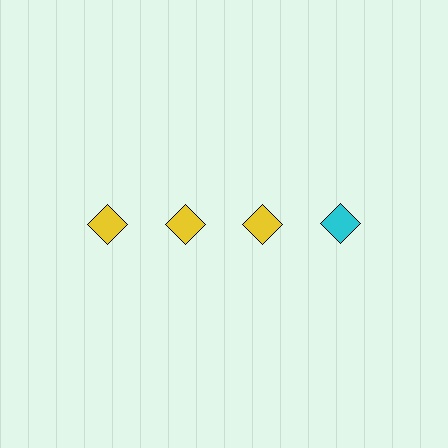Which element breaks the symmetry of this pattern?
The cyan diamond in the top row, second from right column breaks the symmetry. All other shapes are yellow diamonds.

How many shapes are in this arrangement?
There are 4 shapes arranged in a grid pattern.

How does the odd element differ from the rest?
It has a different color: cyan instead of yellow.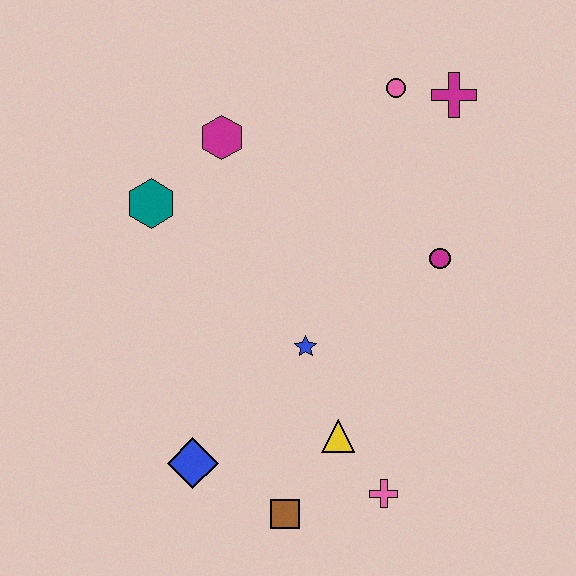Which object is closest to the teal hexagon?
The magenta hexagon is closest to the teal hexagon.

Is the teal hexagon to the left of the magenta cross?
Yes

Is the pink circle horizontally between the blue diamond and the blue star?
No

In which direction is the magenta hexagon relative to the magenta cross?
The magenta hexagon is to the left of the magenta cross.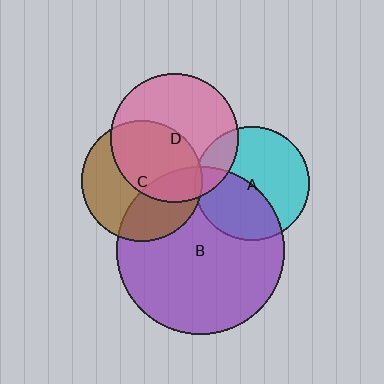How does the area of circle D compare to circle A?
Approximately 1.3 times.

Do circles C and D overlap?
Yes.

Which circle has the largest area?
Circle B (purple).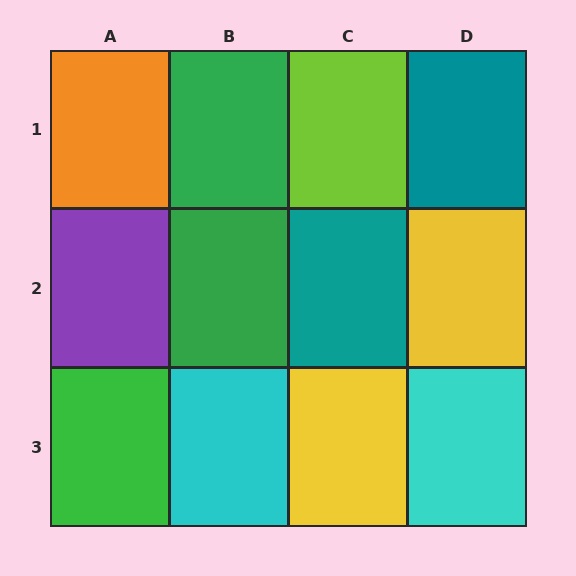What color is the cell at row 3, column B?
Cyan.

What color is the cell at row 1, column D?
Teal.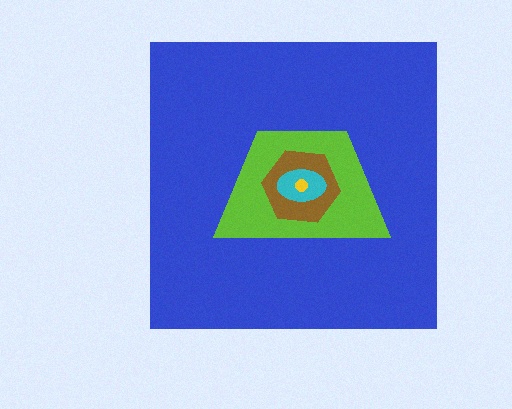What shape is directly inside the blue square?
The lime trapezoid.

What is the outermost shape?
The blue square.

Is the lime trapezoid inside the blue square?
Yes.